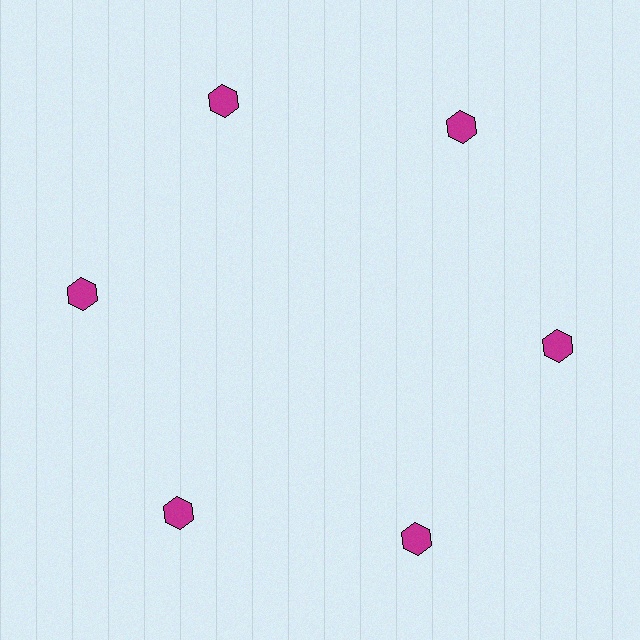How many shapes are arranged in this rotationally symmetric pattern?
There are 6 shapes, arranged in 6 groups of 1.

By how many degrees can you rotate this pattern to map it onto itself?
The pattern maps onto itself every 60 degrees of rotation.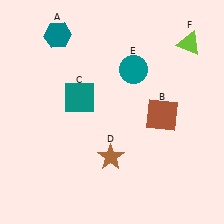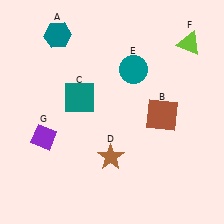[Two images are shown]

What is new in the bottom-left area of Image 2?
A purple diamond (G) was added in the bottom-left area of Image 2.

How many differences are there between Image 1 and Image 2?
There is 1 difference between the two images.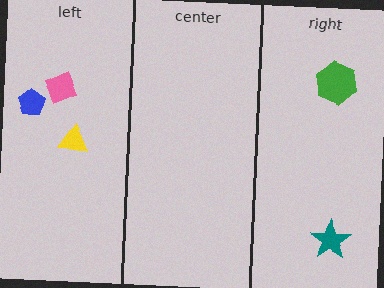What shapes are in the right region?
The green hexagon, the teal star.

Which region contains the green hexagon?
The right region.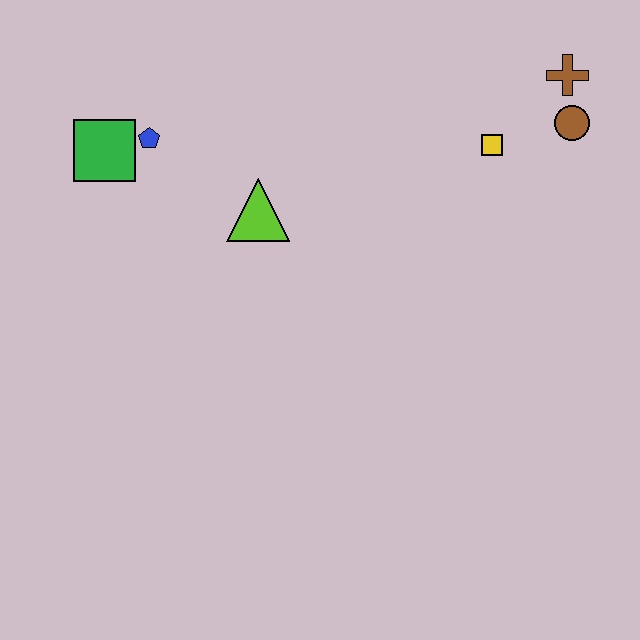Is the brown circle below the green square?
No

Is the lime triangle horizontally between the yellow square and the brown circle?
No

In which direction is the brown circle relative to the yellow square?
The brown circle is to the right of the yellow square.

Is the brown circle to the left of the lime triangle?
No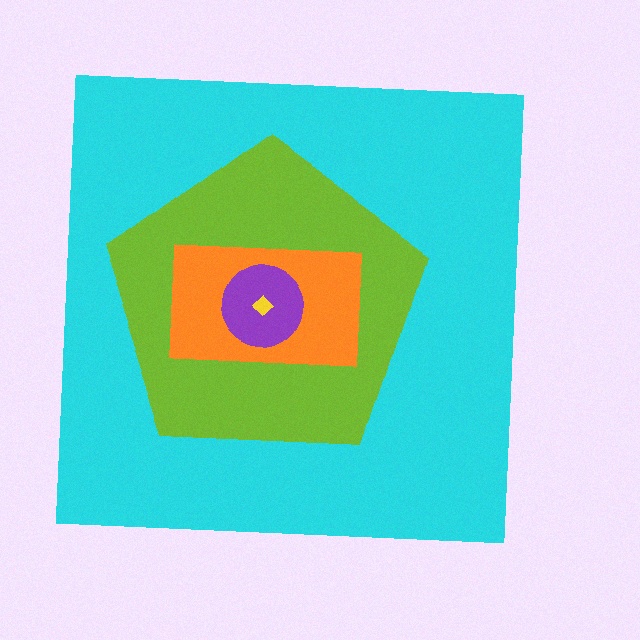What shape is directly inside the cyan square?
The lime pentagon.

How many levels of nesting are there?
5.